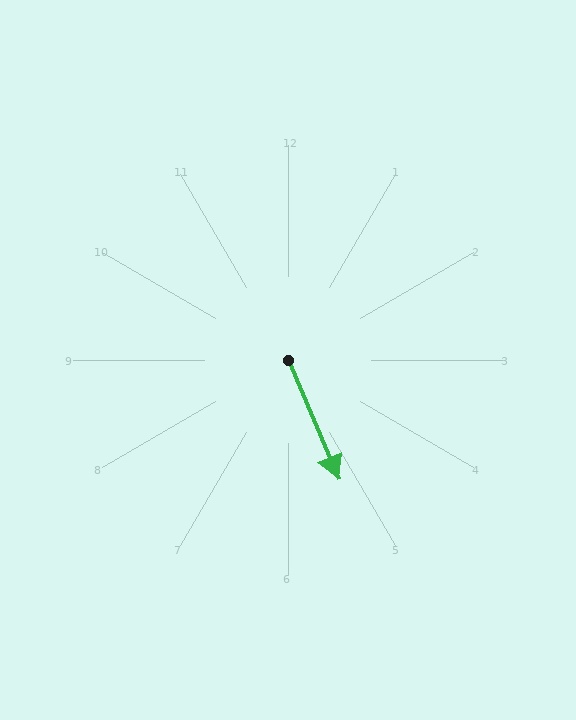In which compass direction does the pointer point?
Southeast.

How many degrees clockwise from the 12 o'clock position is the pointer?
Approximately 157 degrees.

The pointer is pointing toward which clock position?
Roughly 5 o'clock.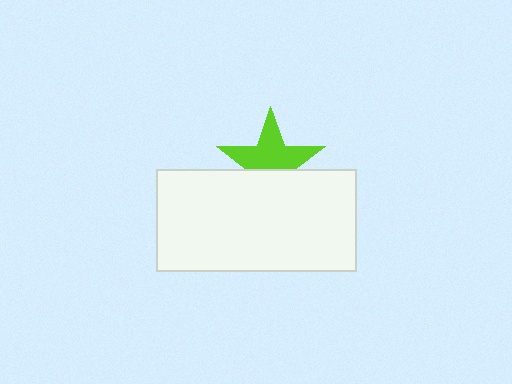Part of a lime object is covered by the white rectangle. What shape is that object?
It is a star.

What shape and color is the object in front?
The object in front is a white rectangle.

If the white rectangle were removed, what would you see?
You would see the complete lime star.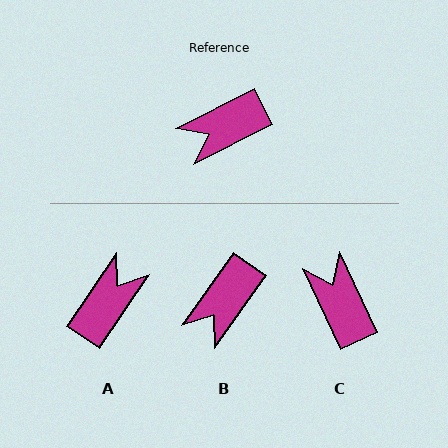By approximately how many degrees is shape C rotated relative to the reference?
Approximately 92 degrees clockwise.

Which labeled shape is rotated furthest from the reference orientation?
A, about 151 degrees away.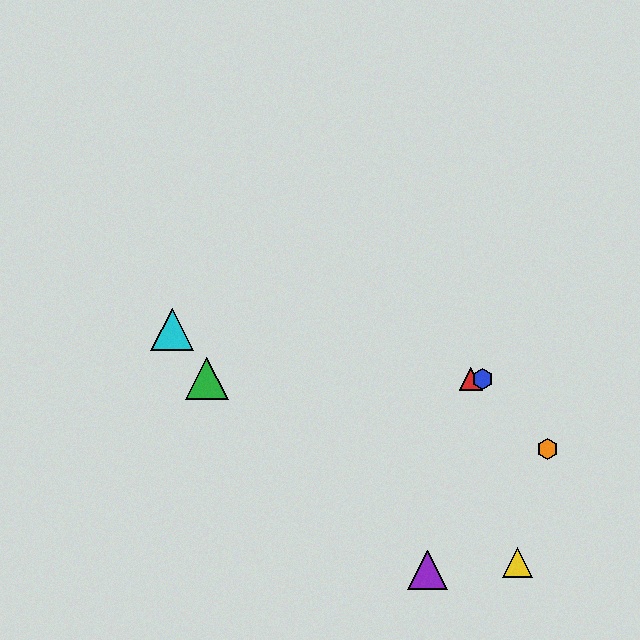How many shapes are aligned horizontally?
3 shapes (the red triangle, the blue hexagon, the green triangle) are aligned horizontally.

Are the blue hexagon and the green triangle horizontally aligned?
Yes, both are at y≈379.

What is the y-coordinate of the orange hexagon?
The orange hexagon is at y≈449.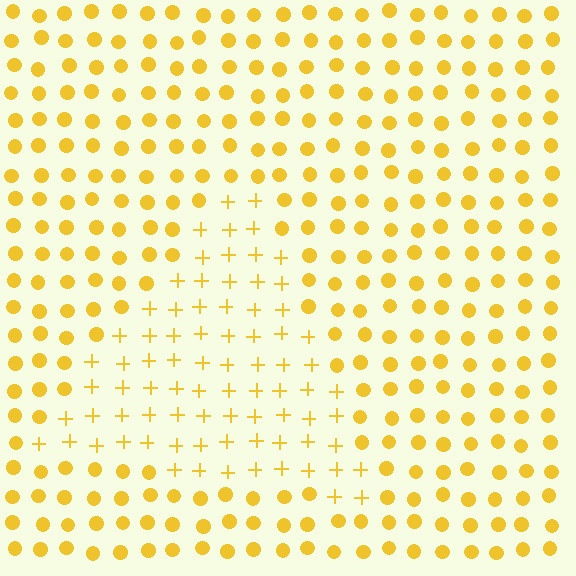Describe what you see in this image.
The image is filled with small yellow elements arranged in a uniform grid. A triangle-shaped region contains plus signs, while the surrounding area contains circles. The boundary is defined purely by the change in element shape.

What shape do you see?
I see a triangle.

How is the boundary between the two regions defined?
The boundary is defined by a change in element shape: plus signs inside vs. circles outside. All elements share the same color and spacing.